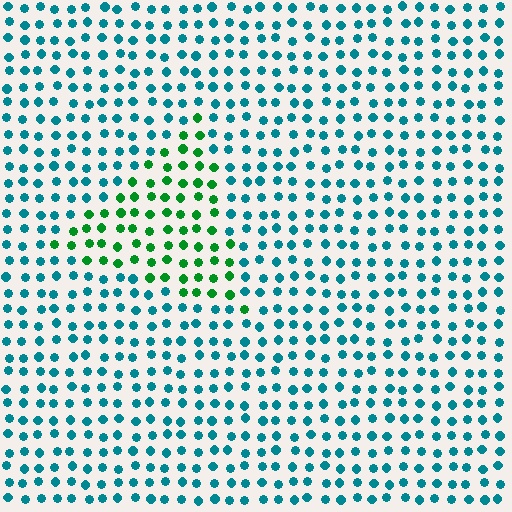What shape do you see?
I see a triangle.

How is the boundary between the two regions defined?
The boundary is defined purely by a slight shift in hue (about 51 degrees). Spacing, size, and orientation are identical on both sides.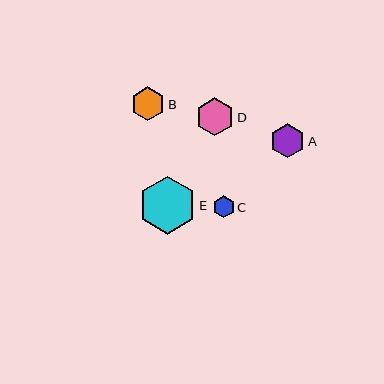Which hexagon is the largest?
Hexagon E is the largest with a size of approximately 58 pixels.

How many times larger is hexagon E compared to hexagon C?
Hexagon E is approximately 2.7 times the size of hexagon C.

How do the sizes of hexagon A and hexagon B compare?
Hexagon A and hexagon B are approximately the same size.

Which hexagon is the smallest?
Hexagon C is the smallest with a size of approximately 22 pixels.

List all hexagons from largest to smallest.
From largest to smallest: E, D, A, B, C.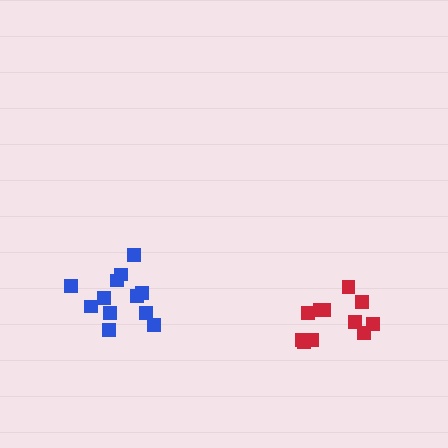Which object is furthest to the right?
The red cluster is rightmost.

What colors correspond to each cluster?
The clusters are colored: red, blue.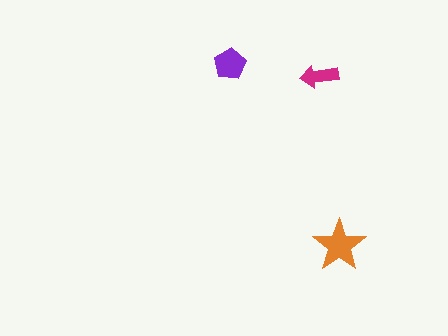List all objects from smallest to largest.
The magenta arrow, the purple pentagon, the orange star.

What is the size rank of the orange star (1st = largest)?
1st.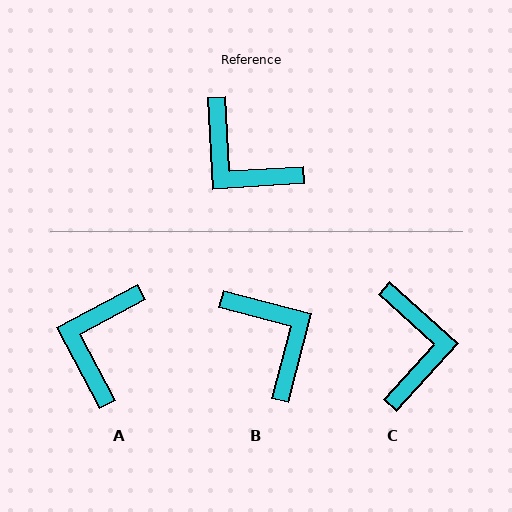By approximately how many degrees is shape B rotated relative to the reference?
Approximately 162 degrees counter-clockwise.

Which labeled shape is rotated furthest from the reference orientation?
B, about 162 degrees away.